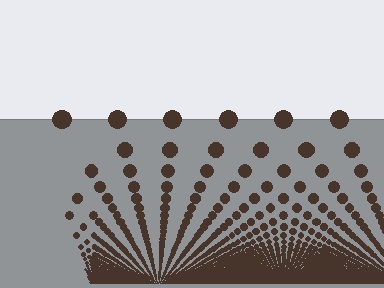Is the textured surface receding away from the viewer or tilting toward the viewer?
The surface appears to tilt toward the viewer. Texture elements get larger and sparser toward the top.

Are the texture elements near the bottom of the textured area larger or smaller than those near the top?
Smaller. The gradient is inverted — elements near the bottom are smaller and denser.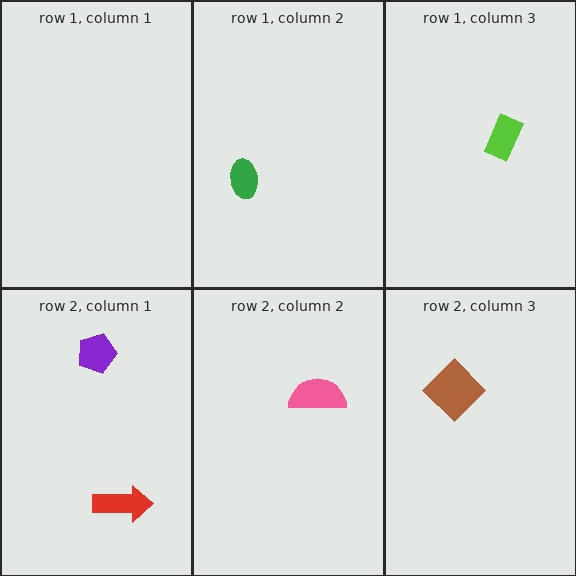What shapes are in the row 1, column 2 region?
The green ellipse.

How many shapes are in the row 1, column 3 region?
1.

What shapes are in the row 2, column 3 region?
The brown diamond.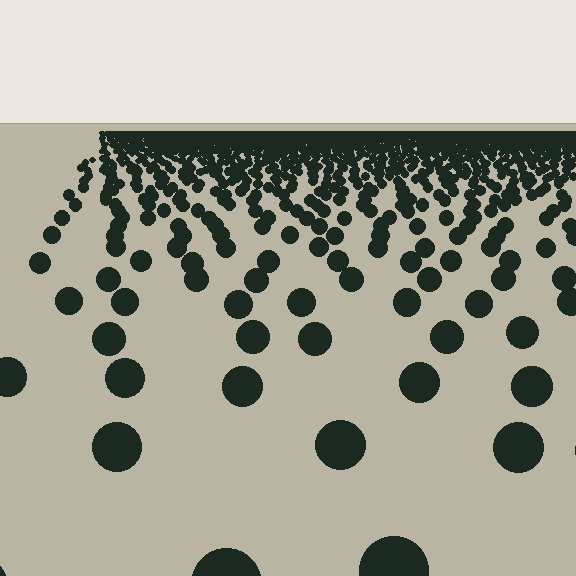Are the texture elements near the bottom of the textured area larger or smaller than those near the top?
Larger. Near the bottom, elements are closer to the viewer and appear at a bigger on-screen size.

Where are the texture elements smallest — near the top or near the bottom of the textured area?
Near the top.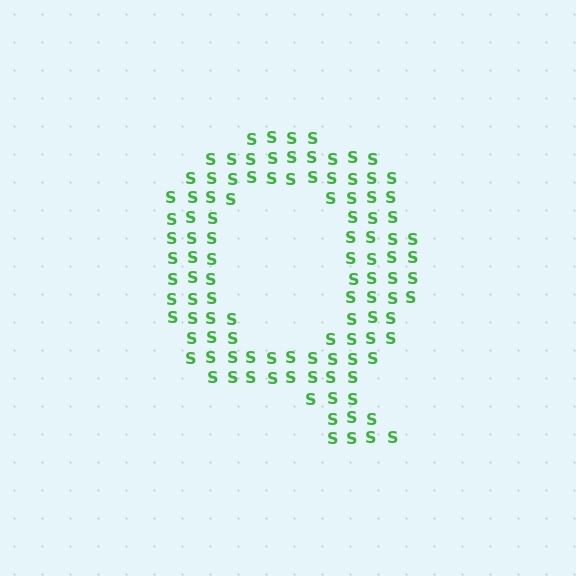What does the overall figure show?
The overall figure shows the letter Q.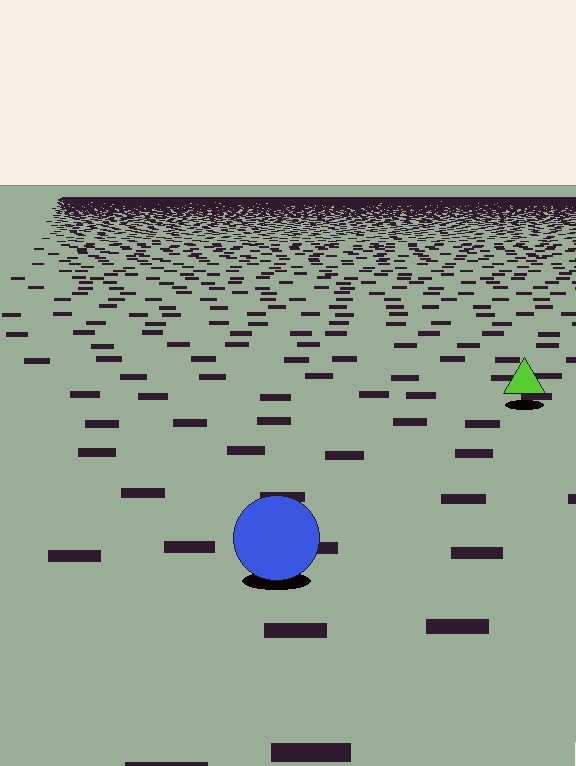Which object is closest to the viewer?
The blue circle is closest. The texture marks near it are larger and more spread out.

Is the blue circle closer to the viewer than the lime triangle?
Yes. The blue circle is closer — you can tell from the texture gradient: the ground texture is coarser near it.